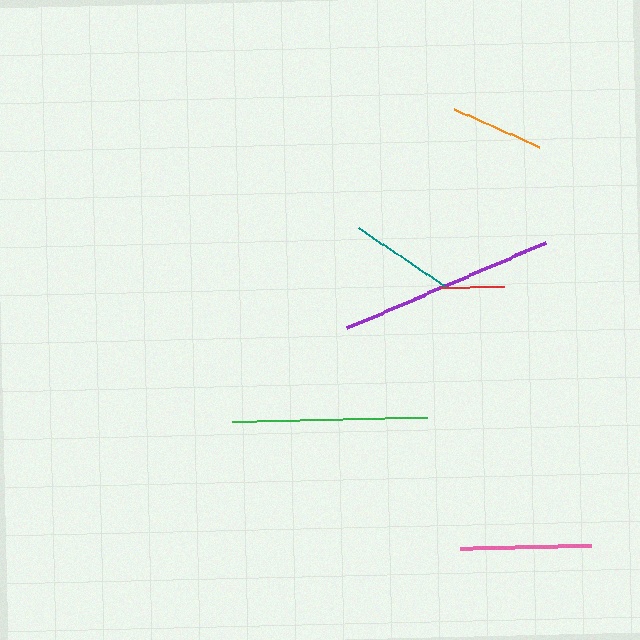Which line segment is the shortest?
The red line is the shortest at approximately 64 pixels.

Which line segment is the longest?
The purple line is the longest at approximately 217 pixels.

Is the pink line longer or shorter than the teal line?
The pink line is longer than the teal line.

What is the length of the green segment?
The green segment is approximately 195 pixels long.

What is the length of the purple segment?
The purple segment is approximately 217 pixels long.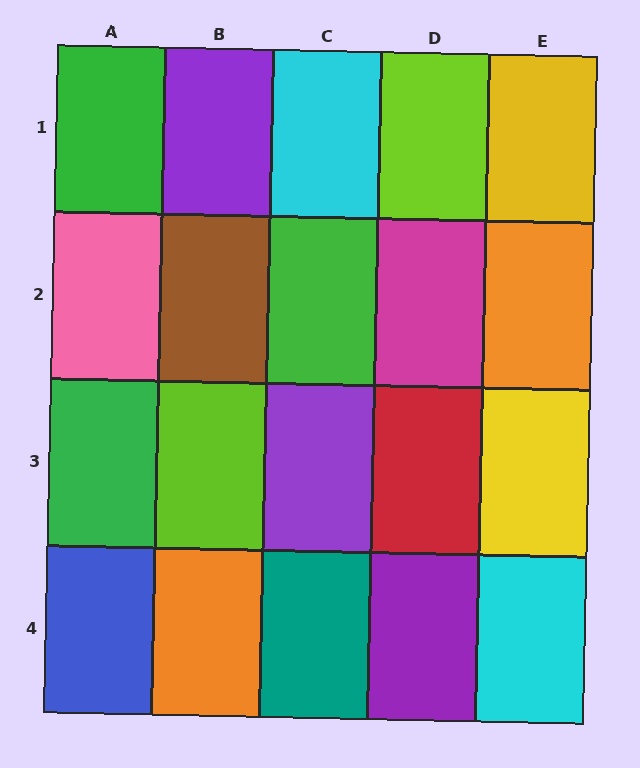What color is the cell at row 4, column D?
Purple.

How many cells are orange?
2 cells are orange.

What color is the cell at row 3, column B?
Lime.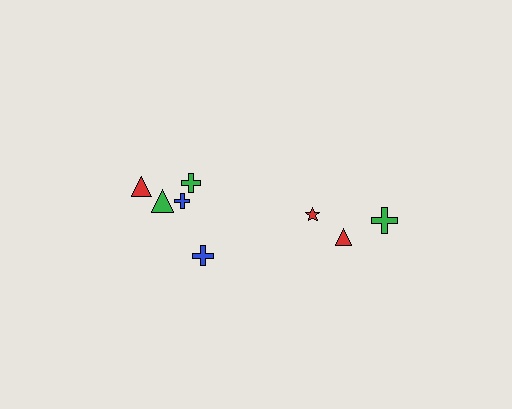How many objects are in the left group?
There are 5 objects.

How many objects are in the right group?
There are 3 objects.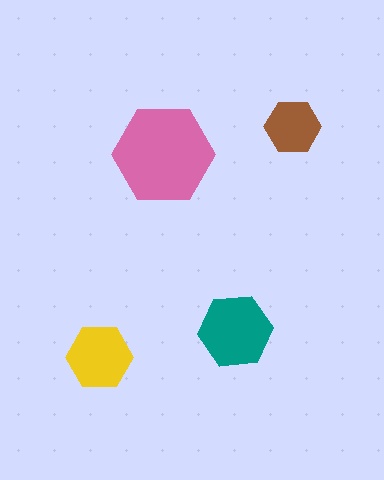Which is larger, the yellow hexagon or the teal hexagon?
The teal one.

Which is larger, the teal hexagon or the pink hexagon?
The pink one.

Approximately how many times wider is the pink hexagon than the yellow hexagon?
About 1.5 times wider.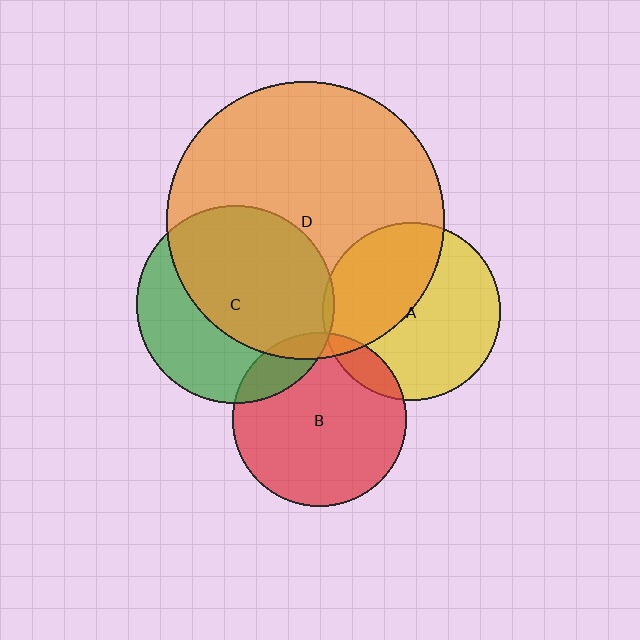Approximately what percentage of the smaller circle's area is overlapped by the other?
Approximately 10%.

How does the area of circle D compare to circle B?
Approximately 2.5 times.